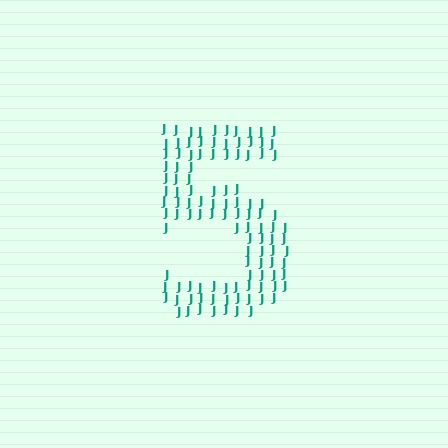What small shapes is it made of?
It is made of small letter J's.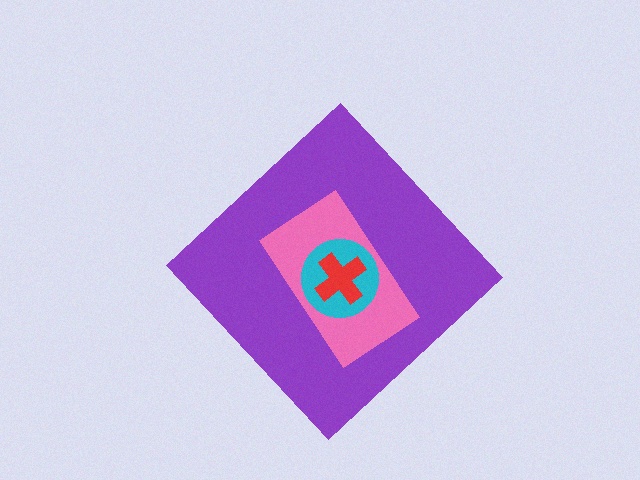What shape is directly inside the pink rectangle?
The cyan circle.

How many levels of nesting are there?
4.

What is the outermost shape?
The purple diamond.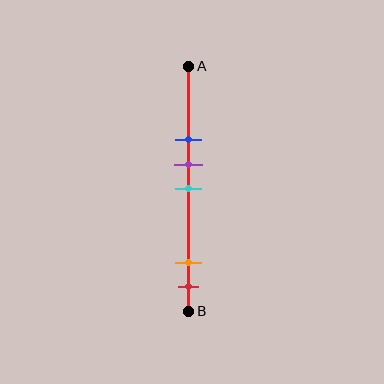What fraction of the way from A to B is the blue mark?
The blue mark is approximately 30% (0.3) of the way from A to B.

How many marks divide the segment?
There are 5 marks dividing the segment.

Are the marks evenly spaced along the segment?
No, the marks are not evenly spaced.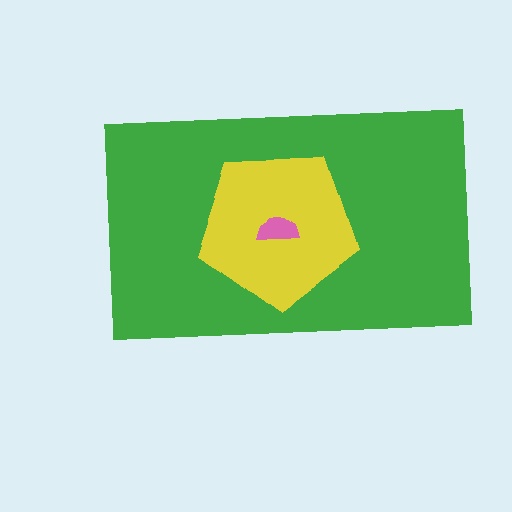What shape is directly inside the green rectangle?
The yellow pentagon.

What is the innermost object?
The pink semicircle.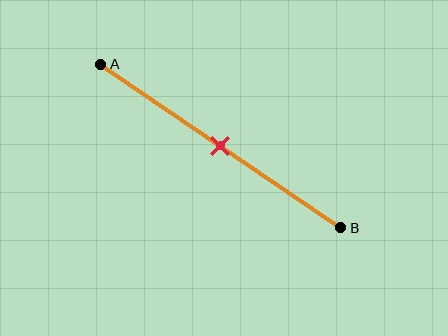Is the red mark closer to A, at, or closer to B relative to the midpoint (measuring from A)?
The red mark is approximately at the midpoint of segment AB.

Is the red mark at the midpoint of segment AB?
Yes, the mark is approximately at the midpoint.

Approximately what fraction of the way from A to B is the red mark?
The red mark is approximately 50% of the way from A to B.